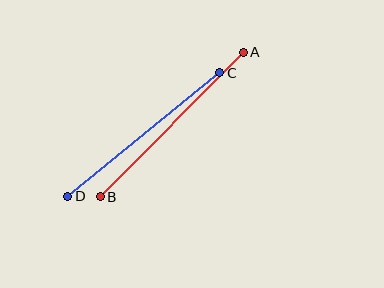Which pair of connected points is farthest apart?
Points A and B are farthest apart.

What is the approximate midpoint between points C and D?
The midpoint is at approximately (144, 135) pixels.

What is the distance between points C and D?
The distance is approximately 196 pixels.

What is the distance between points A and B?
The distance is approximately 204 pixels.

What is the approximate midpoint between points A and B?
The midpoint is at approximately (172, 124) pixels.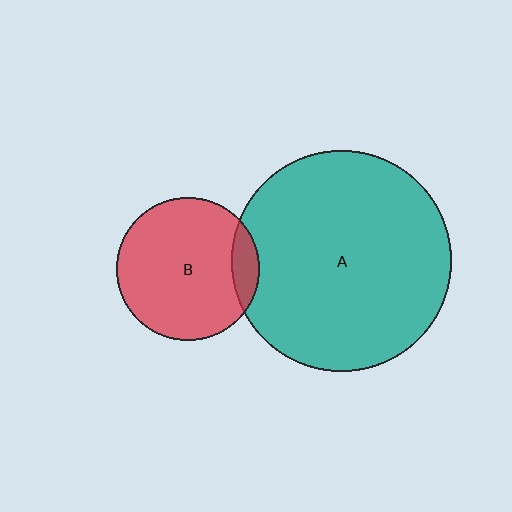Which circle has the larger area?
Circle A (teal).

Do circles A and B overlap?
Yes.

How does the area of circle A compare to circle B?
Approximately 2.4 times.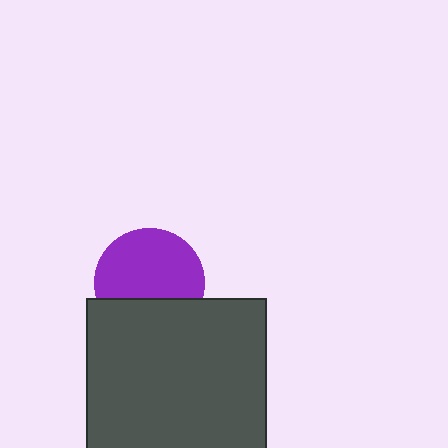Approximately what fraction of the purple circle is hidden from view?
Roughly 33% of the purple circle is hidden behind the dark gray rectangle.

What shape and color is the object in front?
The object in front is a dark gray rectangle.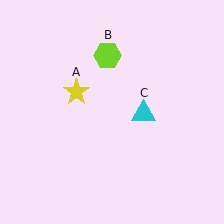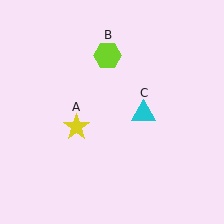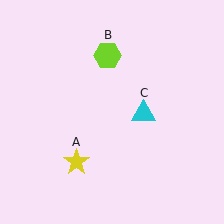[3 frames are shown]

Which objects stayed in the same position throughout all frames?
Lime hexagon (object B) and cyan triangle (object C) remained stationary.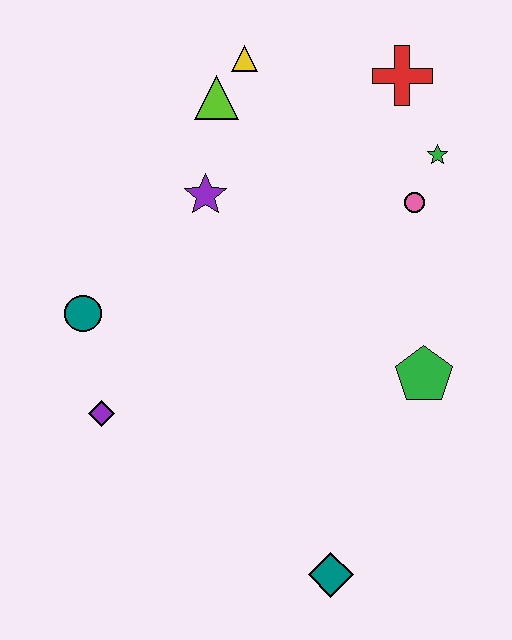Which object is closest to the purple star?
The lime triangle is closest to the purple star.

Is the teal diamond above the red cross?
No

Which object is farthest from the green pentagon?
The yellow triangle is farthest from the green pentagon.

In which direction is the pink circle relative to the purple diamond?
The pink circle is to the right of the purple diamond.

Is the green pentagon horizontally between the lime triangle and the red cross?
No